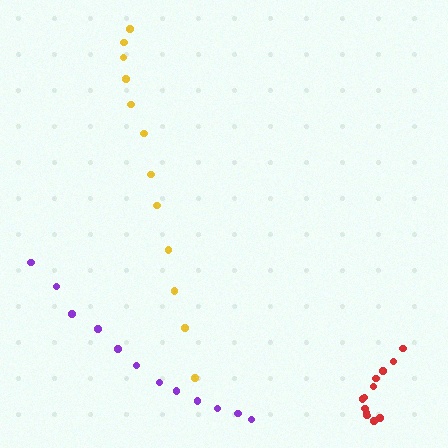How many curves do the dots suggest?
There are 3 distinct paths.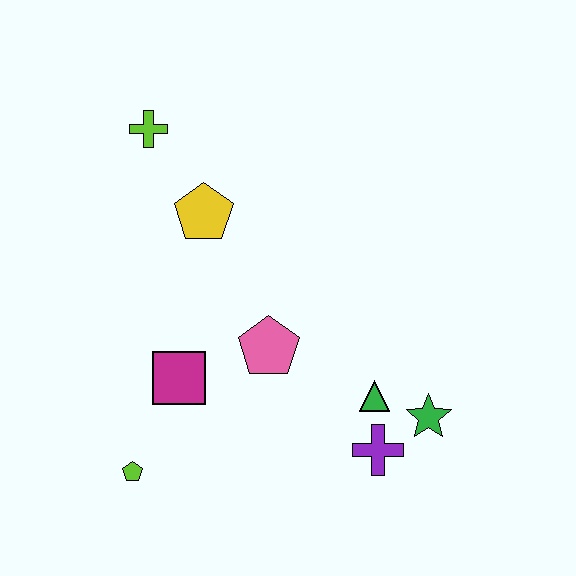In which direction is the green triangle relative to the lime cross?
The green triangle is below the lime cross.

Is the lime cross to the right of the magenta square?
No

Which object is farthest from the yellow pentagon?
The green star is farthest from the yellow pentagon.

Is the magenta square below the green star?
No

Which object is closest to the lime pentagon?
The magenta square is closest to the lime pentagon.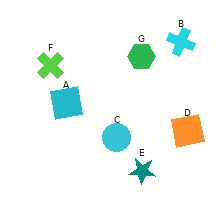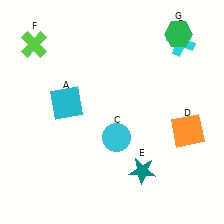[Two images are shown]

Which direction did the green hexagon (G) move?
The green hexagon (G) moved right.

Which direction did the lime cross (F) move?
The lime cross (F) moved up.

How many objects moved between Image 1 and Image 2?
2 objects moved between the two images.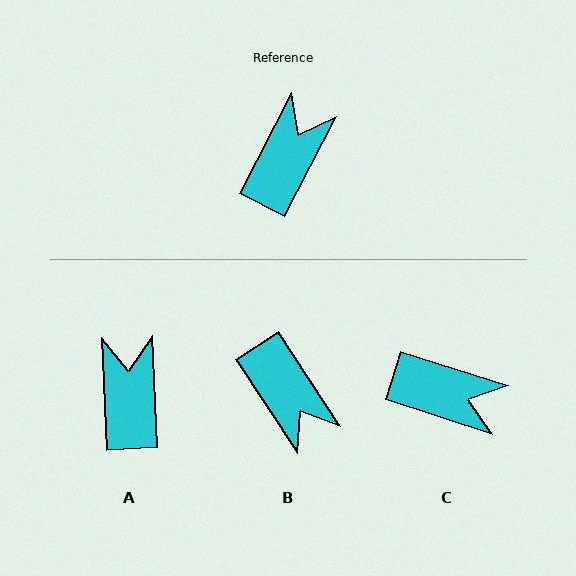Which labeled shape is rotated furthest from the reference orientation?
B, about 120 degrees away.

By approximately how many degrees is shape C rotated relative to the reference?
Approximately 81 degrees clockwise.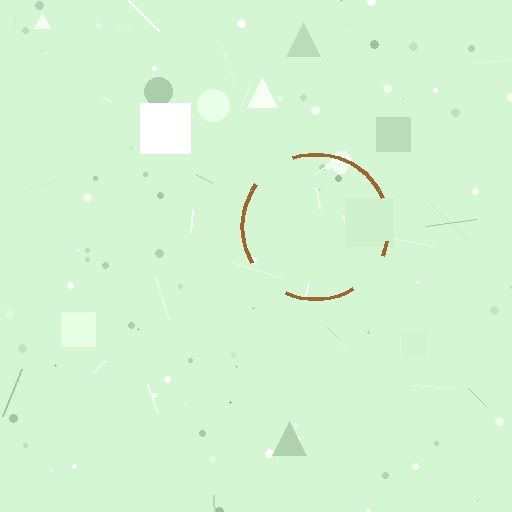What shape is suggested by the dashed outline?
The dashed outline suggests a circle.